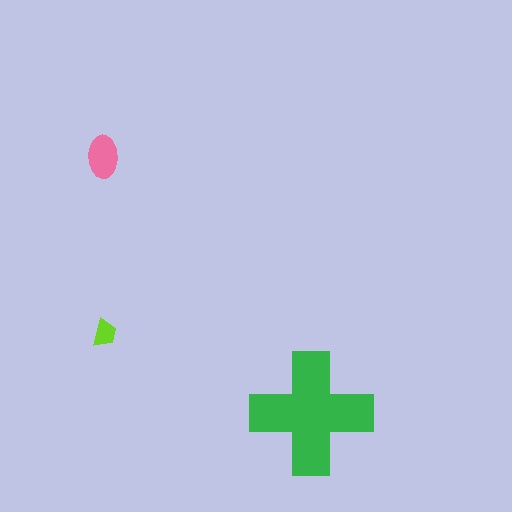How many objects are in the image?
There are 3 objects in the image.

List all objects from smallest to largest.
The lime trapezoid, the pink ellipse, the green cross.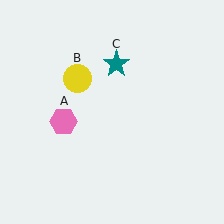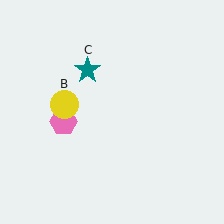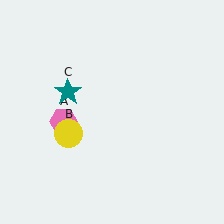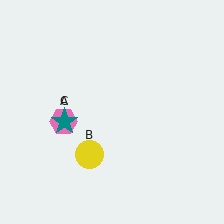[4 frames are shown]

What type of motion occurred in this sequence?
The yellow circle (object B), teal star (object C) rotated counterclockwise around the center of the scene.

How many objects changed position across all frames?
2 objects changed position: yellow circle (object B), teal star (object C).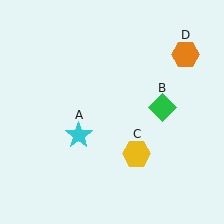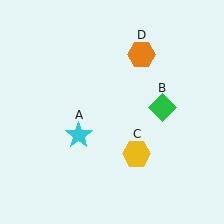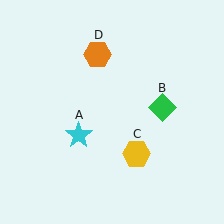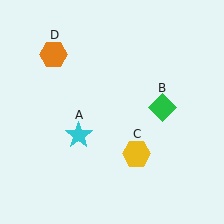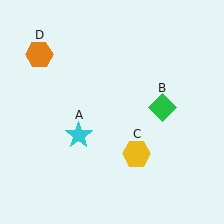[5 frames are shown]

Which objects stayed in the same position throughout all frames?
Cyan star (object A) and green diamond (object B) and yellow hexagon (object C) remained stationary.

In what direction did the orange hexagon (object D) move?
The orange hexagon (object D) moved left.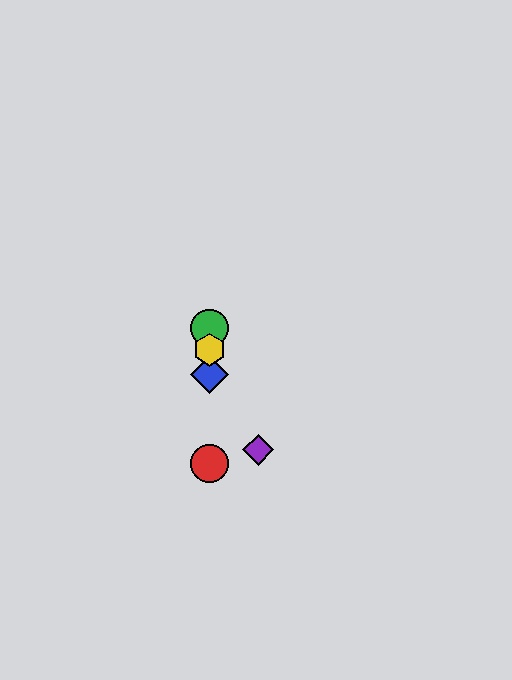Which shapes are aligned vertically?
The red circle, the blue diamond, the green circle, the yellow hexagon are aligned vertically.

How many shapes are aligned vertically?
4 shapes (the red circle, the blue diamond, the green circle, the yellow hexagon) are aligned vertically.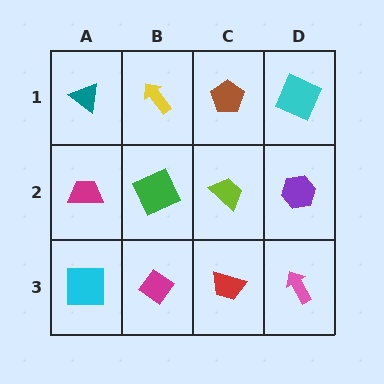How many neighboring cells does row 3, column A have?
2.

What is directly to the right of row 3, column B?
A red trapezoid.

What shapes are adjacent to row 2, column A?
A teal triangle (row 1, column A), a cyan square (row 3, column A), a green square (row 2, column B).